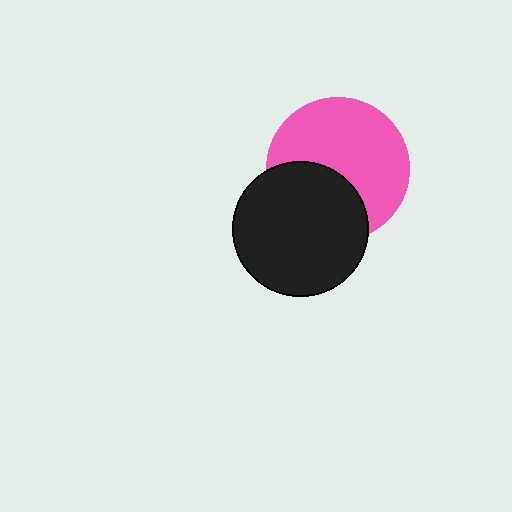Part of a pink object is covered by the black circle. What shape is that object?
It is a circle.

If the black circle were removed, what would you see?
You would see the complete pink circle.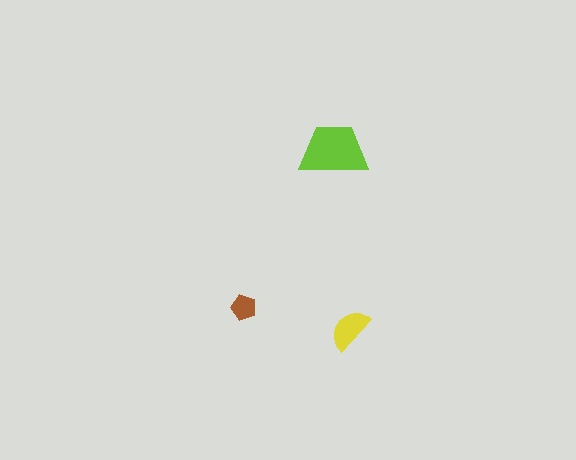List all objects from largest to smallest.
The lime trapezoid, the yellow semicircle, the brown pentagon.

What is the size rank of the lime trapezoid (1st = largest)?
1st.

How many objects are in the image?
There are 3 objects in the image.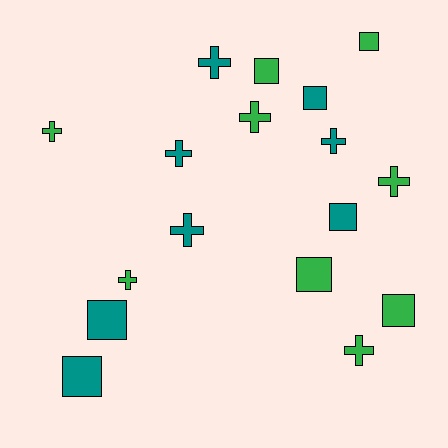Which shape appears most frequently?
Cross, with 9 objects.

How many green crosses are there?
There are 5 green crosses.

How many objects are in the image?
There are 17 objects.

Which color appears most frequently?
Green, with 9 objects.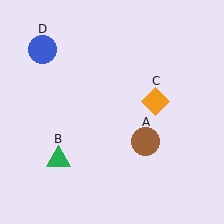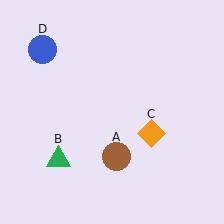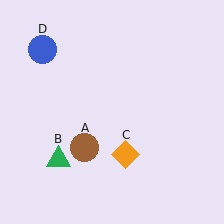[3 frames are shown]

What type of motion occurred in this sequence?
The brown circle (object A), orange diamond (object C) rotated clockwise around the center of the scene.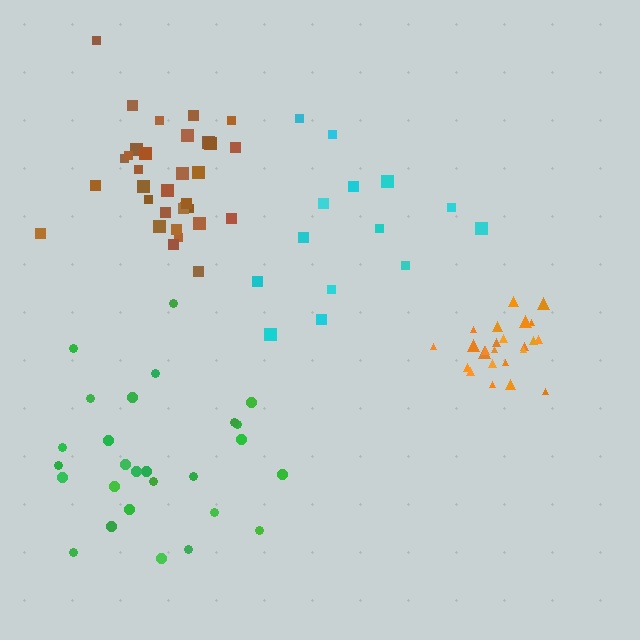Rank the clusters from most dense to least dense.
orange, brown, green, cyan.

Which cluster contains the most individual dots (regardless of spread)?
Brown (33).